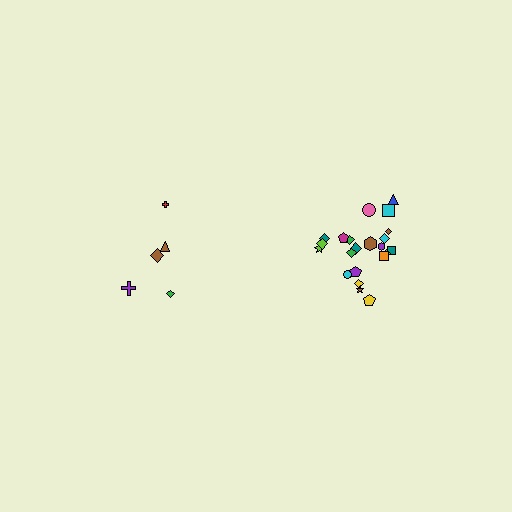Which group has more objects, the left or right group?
The right group.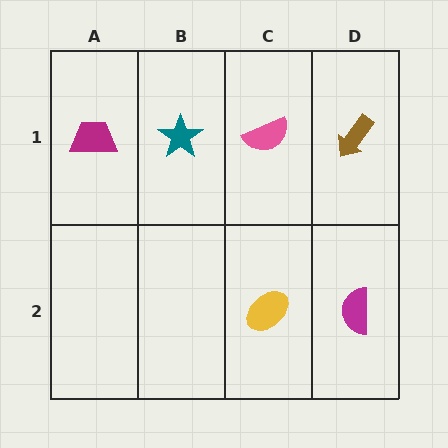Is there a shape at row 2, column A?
No, that cell is empty.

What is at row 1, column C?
A pink semicircle.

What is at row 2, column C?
A yellow ellipse.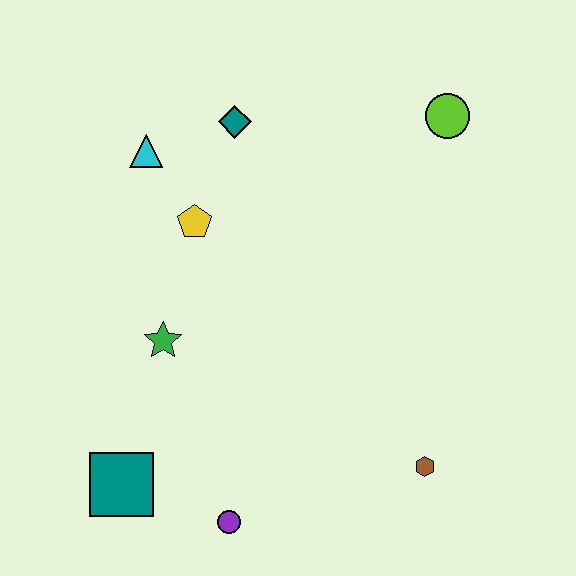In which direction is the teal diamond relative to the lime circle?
The teal diamond is to the left of the lime circle.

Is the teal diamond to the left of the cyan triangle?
No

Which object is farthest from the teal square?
The lime circle is farthest from the teal square.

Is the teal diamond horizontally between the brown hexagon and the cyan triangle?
Yes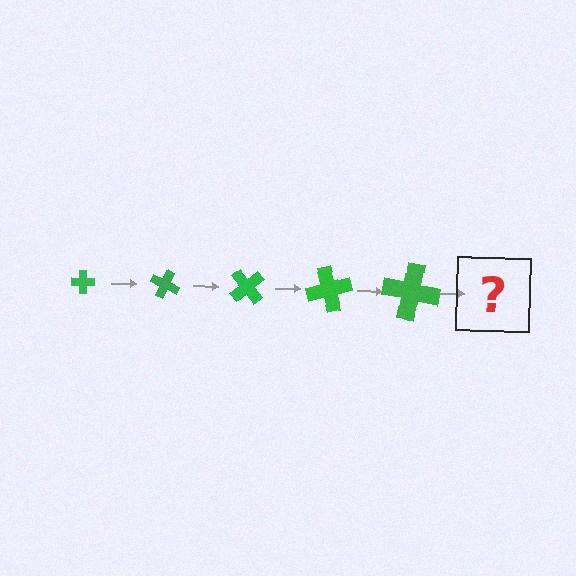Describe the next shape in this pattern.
It should be a cross, larger than the previous one and rotated 125 degrees from the start.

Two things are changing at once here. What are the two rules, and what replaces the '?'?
The two rules are that the cross grows larger each step and it rotates 25 degrees each step. The '?' should be a cross, larger than the previous one and rotated 125 degrees from the start.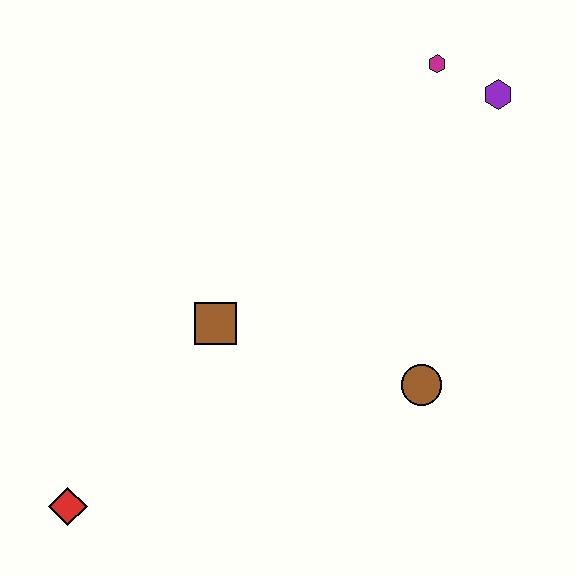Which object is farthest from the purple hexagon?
The red diamond is farthest from the purple hexagon.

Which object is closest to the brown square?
The brown circle is closest to the brown square.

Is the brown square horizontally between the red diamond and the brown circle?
Yes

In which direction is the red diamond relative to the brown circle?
The red diamond is to the left of the brown circle.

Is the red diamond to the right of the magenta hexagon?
No